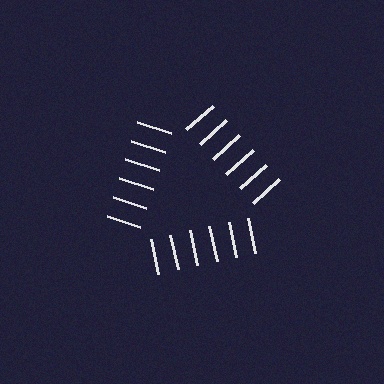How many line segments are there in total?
18 — 6 along each of the 3 edges.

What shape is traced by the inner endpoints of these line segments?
An illusory triangle — the line segments terminate on its edges but no continuous stroke is drawn.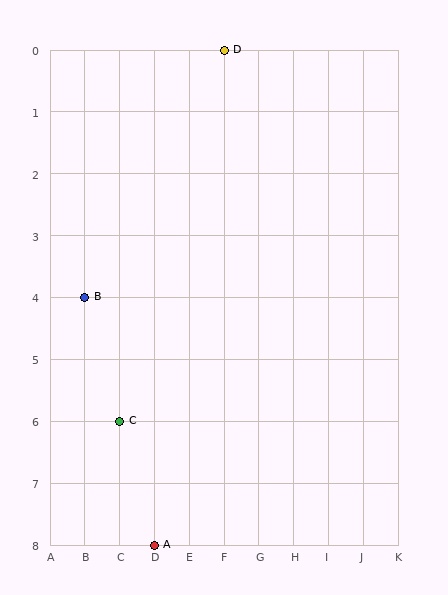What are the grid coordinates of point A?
Point A is at grid coordinates (D, 8).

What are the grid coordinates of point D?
Point D is at grid coordinates (F, 0).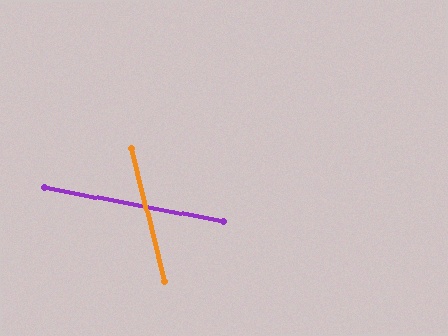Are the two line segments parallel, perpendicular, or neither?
Neither parallel nor perpendicular — they differ by about 65°.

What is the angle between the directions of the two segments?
Approximately 65 degrees.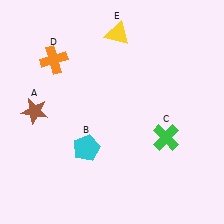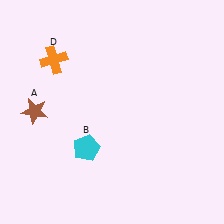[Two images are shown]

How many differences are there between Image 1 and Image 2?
There are 2 differences between the two images.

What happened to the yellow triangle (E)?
The yellow triangle (E) was removed in Image 2. It was in the top-right area of Image 1.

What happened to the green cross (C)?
The green cross (C) was removed in Image 2. It was in the bottom-right area of Image 1.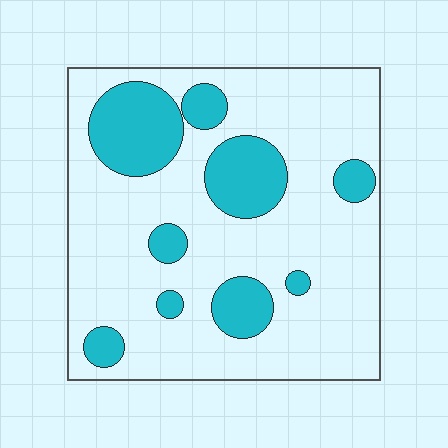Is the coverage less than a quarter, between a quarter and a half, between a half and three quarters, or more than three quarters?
Less than a quarter.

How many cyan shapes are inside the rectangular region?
9.